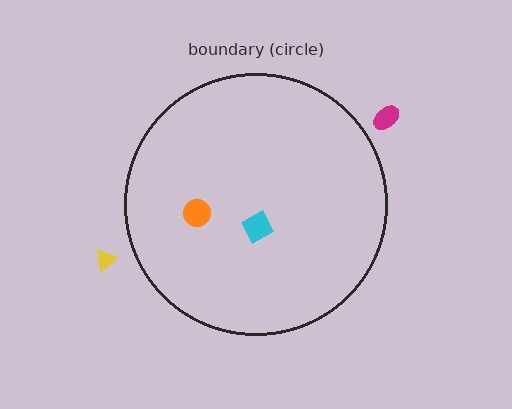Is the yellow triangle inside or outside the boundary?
Outside.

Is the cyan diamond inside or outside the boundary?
Inside.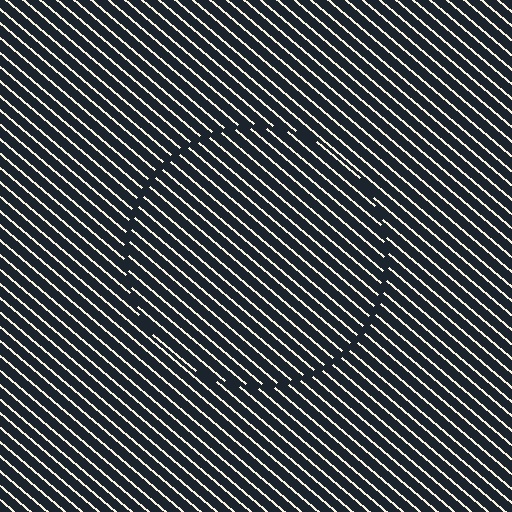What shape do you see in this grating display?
An illusory circle. The interior of the shape contains the same grating, shifted by half a period — the contour is defined by the phase discontinuity where line-ends from the inner and outer gratings abut.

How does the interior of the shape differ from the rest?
The interior of the shape contains the same grating, shifted by half a period — the contour is defined by the phase discontinuity where line-ends from the inner and outer gratings abut.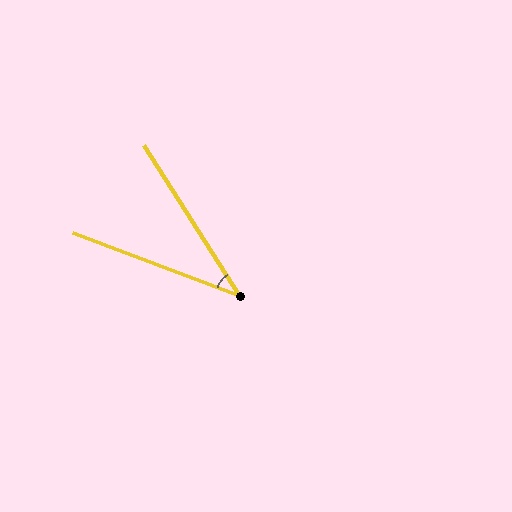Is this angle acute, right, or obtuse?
It is acute.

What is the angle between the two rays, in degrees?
Approximately 37 degrees.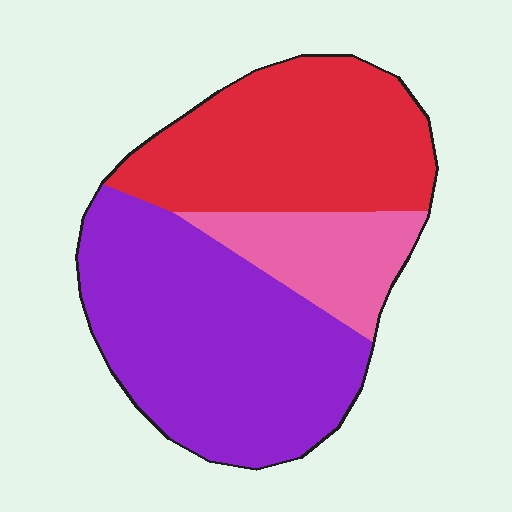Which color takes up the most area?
Purple, at roughly 50%.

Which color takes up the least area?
Pink, at roughly 15%.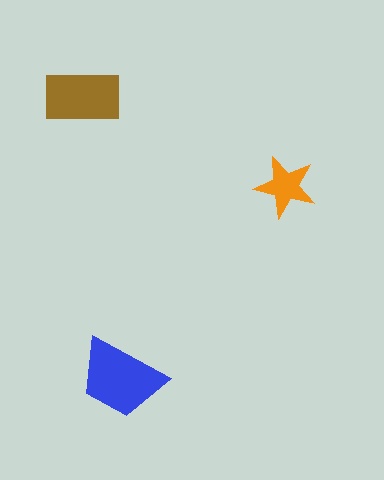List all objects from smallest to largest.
The orange star, the brown rectangle, the blue trapezoid.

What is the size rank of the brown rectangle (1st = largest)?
2nd.